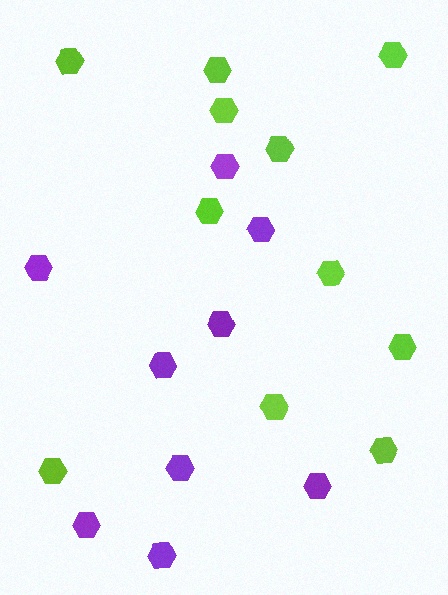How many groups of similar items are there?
There are 2 groups: one group of purple hexagons (9) and one group of lime hexagons (11).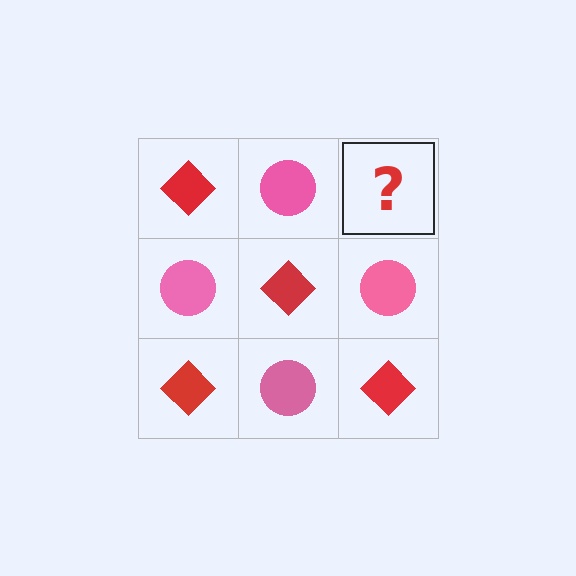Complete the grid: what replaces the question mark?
The question mark should be replaced with a red diamond.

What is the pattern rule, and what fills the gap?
The rule is that it alternates red diamond and pink circle in a checkerboard pattern. The gap should be filled with a red diamond.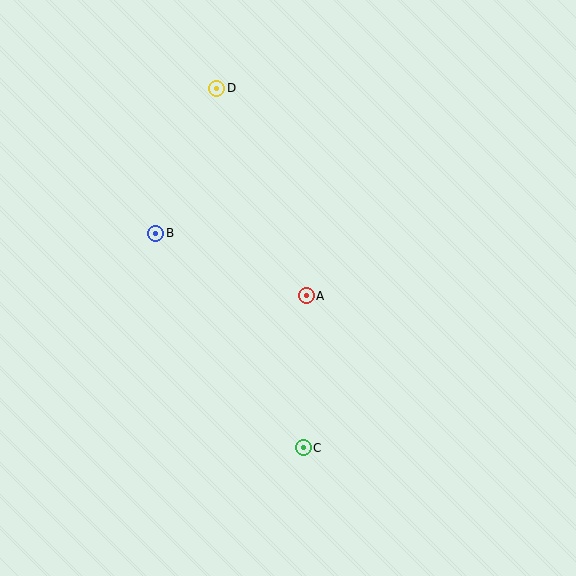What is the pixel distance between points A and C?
The distance between A and C is 152 pixels.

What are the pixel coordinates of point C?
Point C is at (303, 448).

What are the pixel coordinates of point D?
Point D is at (217, 88).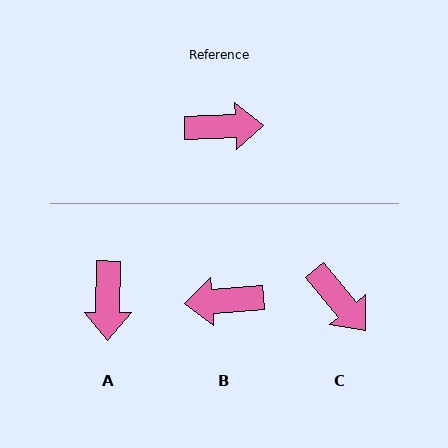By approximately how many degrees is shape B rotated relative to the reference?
Approximately 178 degrees clockwise.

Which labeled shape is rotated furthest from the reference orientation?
B, about 178 degrees away.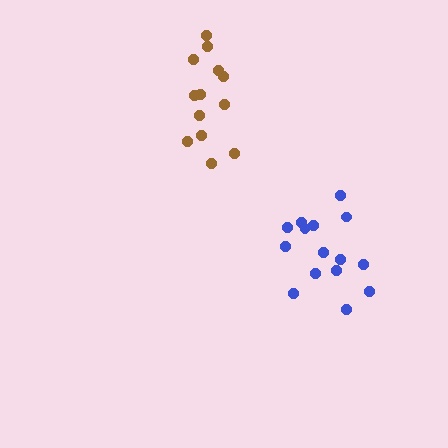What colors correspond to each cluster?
The clusters are colored: blue, brown.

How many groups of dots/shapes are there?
There are 2 groups.